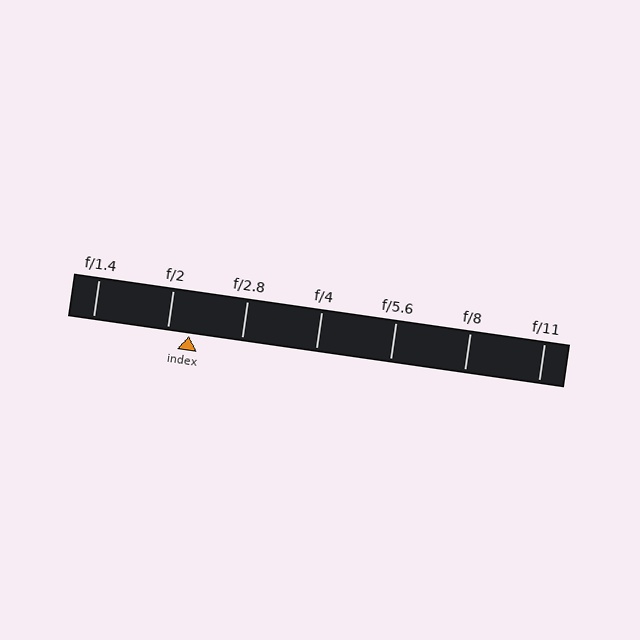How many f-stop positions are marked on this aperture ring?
There are 7 f-stop positions marked.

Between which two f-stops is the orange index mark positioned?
The index mark is between f/2 and f/2.8.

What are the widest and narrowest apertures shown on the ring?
The widest aperture shown is f/1.4 and the narrowest is f/11.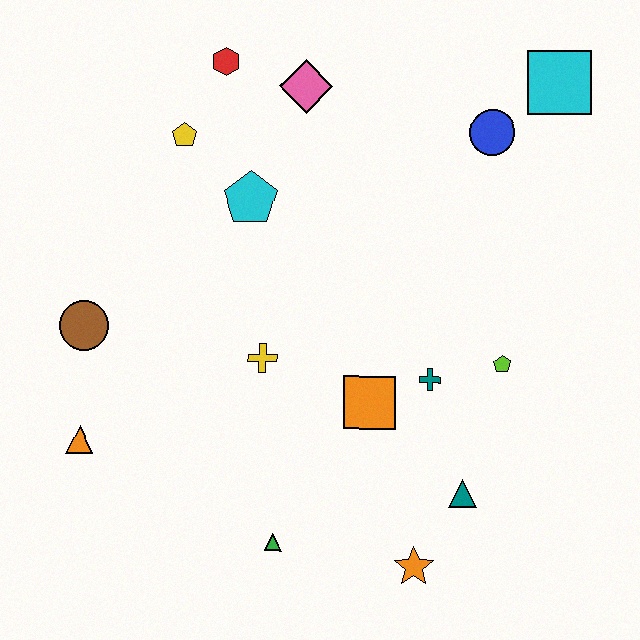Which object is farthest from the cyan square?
The orange triangle is farthest from the cyan square.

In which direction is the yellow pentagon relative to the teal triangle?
The yellow pentagon is above the teal triangle.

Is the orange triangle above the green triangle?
Yes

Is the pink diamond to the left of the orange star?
Yes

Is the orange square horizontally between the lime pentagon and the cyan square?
No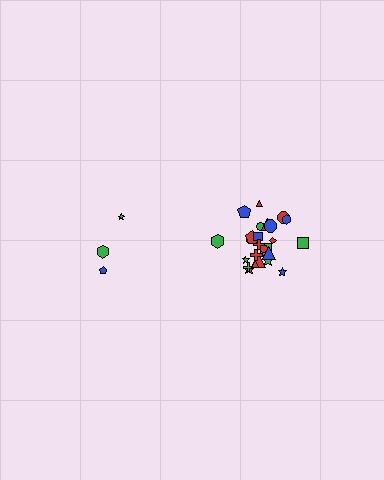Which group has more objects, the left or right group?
The right group.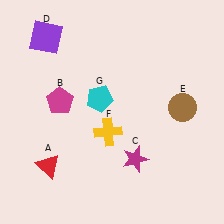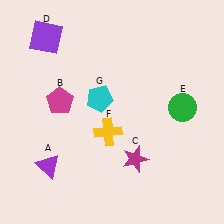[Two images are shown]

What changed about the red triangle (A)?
In Image 1, A is red. In Image 2, it changed to purple.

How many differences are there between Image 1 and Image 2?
There are 2 differences between the two images.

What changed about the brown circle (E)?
In Image 1, E is brown. In Image 2, it changed to green.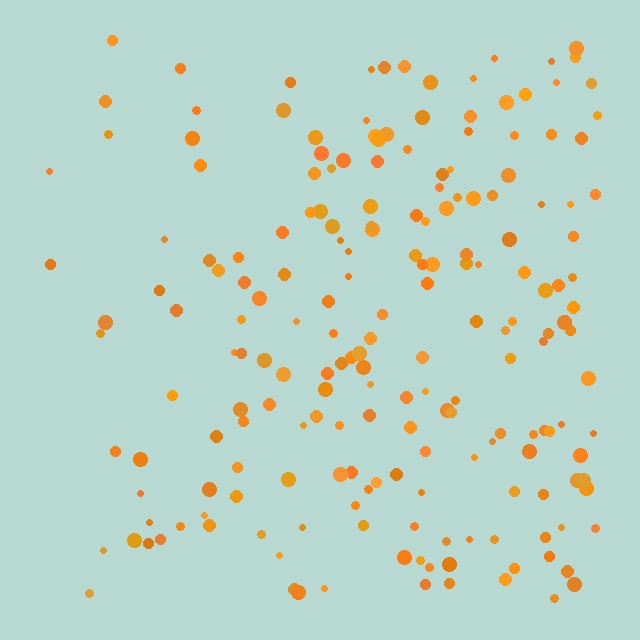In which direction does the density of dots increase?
From left to right, with the right side densest.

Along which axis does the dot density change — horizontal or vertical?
Horizontal.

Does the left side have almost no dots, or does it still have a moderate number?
Still a moderate number, just noticeably fewer than the right.